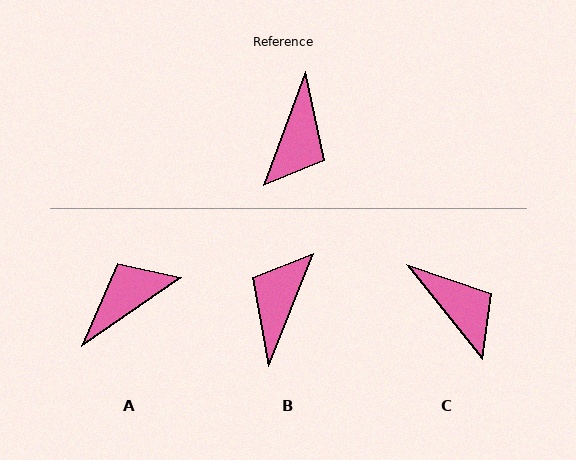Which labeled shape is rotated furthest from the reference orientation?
B, about 179 degrees away.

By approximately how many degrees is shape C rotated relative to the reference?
Approximately 60 degrees counter-clockwise.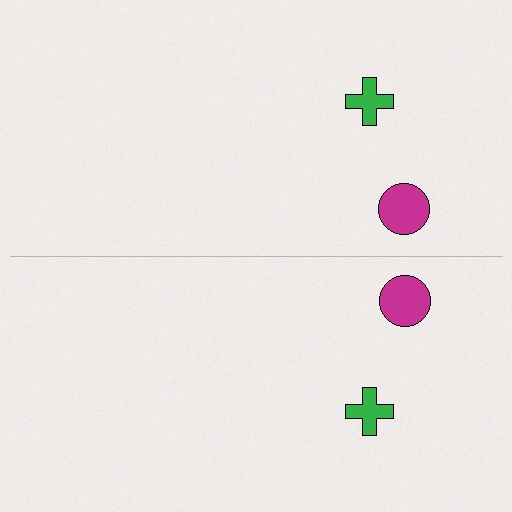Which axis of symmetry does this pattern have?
The pattern has a horizontal axis of symmetry running through the center of the image.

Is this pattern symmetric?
Yes, this pattern has bilateral (reflection) symmetry.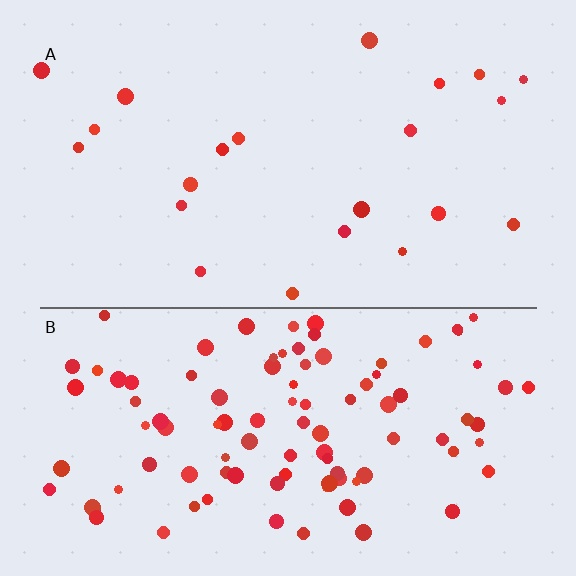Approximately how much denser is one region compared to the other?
Approximately 4.7× — region B over region A.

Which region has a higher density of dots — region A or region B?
B (the bottom).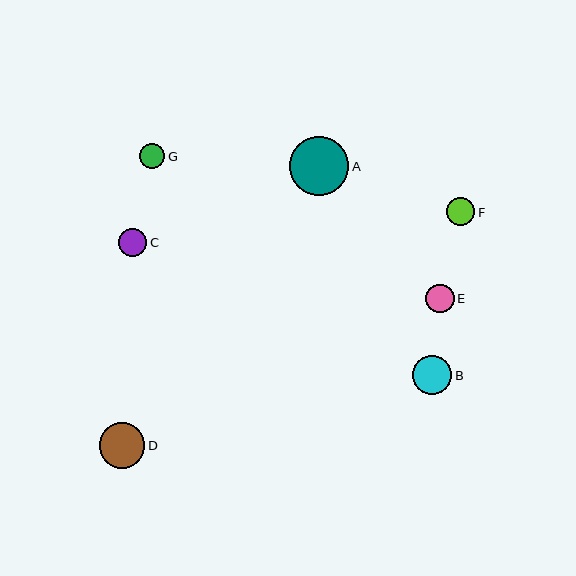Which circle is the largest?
Circle A is the largest with a size of approximately 59 pixels.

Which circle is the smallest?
Circle G is the smallest with a size of approximately 25 pixels.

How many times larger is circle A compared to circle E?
Circle A is approximately 2.1 times the size of circle E.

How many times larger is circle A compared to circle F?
Circle A is approximately 2.1 times the size of circle F.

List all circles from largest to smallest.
From largest to smallest: A, D, B, E, C, F, G.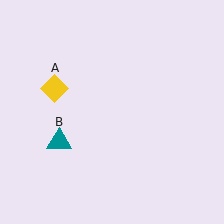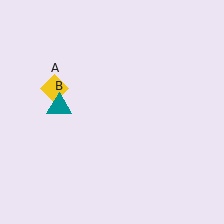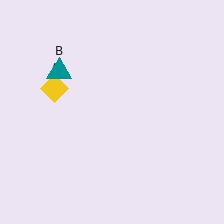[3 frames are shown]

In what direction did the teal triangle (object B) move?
The teal triangle (object B) moved up.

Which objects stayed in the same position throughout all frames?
Yellow diamond (object A) remained stationary.